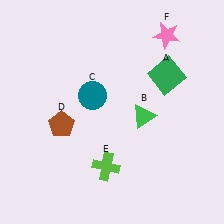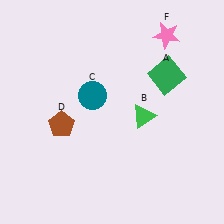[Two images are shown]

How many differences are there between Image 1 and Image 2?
There is 1 difference between the two images.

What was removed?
The lime cross (E) was removed in Image 2.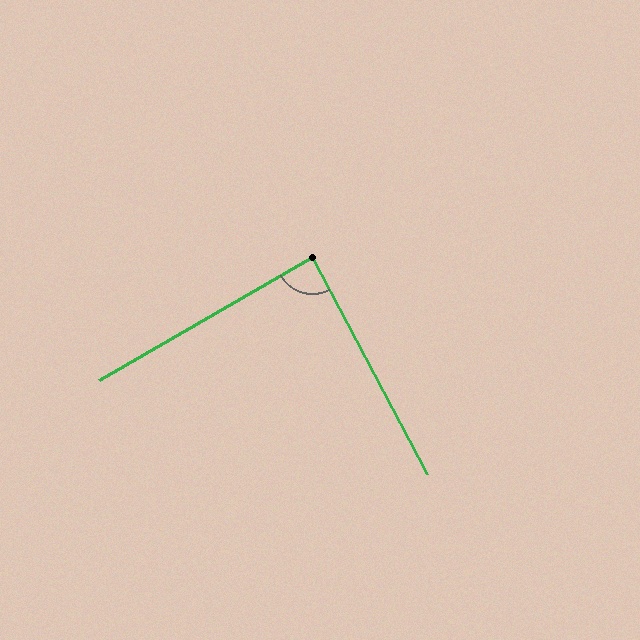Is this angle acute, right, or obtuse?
It is approximately a right angle.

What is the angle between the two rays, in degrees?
Approximately 88 degrees.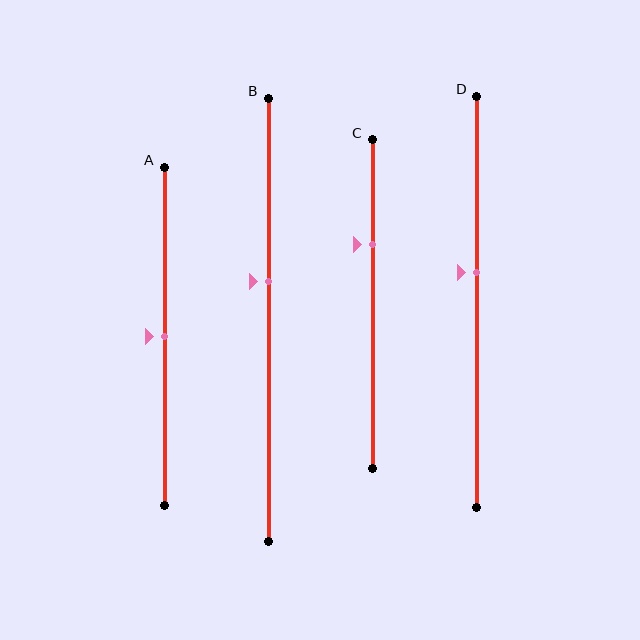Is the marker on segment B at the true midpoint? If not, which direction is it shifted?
No, the marker on segment B is shifted upward by about 9% of the segment length.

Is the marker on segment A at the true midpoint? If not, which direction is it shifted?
Yes, the marker on segment A is at the true midpoint.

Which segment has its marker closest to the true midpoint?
Segment A has its marker closest to the true midpoint.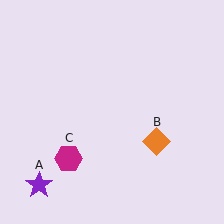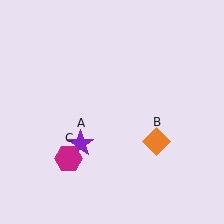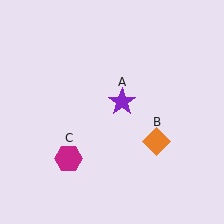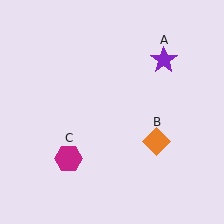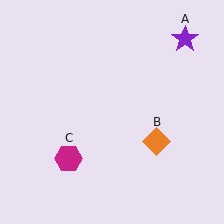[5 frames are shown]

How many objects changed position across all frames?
1 object changed position: purple star (object A).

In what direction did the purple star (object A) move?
The purple star (object A) moved up and to the right.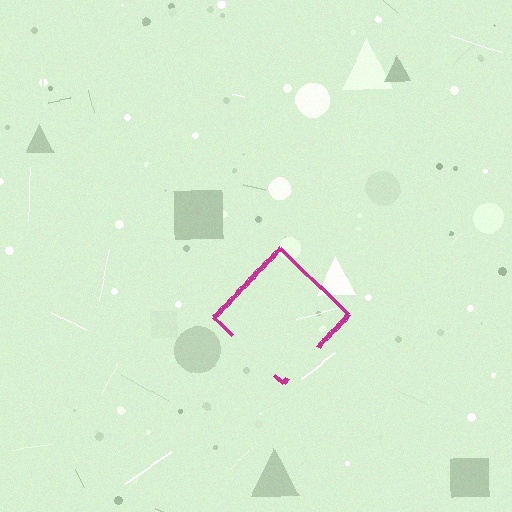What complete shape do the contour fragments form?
The contour fragments form a diamond.